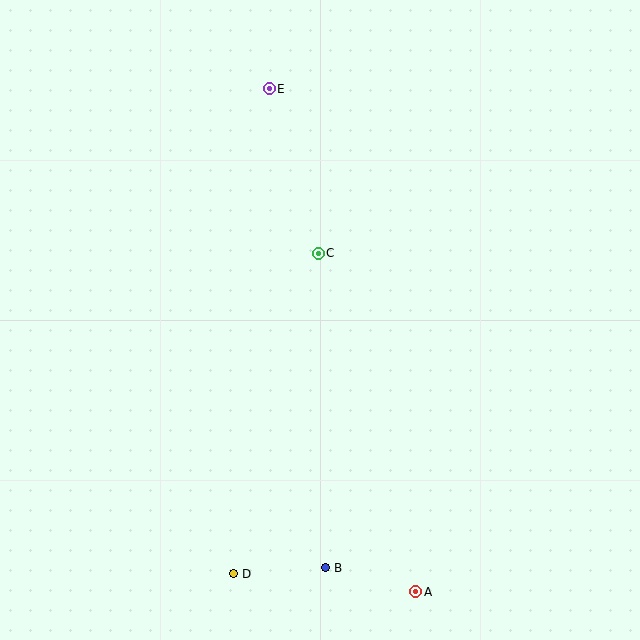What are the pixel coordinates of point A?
Point A is at (416, 592).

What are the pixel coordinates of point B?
Point B is at (326, 568).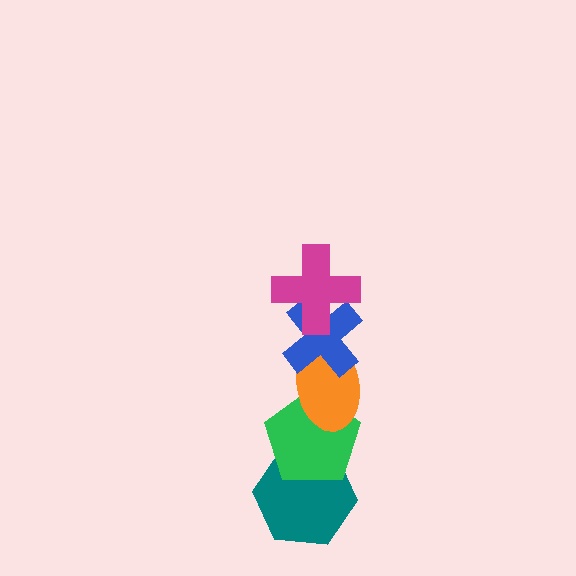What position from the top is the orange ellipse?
The orange ellipse is 3rd from the top.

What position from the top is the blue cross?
The blue cross is 2nd from the top.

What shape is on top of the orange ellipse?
The blue cross is on top of the orange ellipse.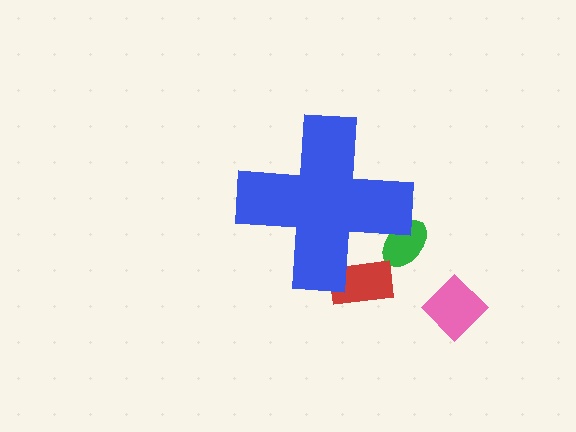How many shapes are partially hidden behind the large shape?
2 shapes are partially hidden.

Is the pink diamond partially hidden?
No, the pink diamond is fully visible.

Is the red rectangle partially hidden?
Yes, the red rectangle is partially hidden behind the blue cross.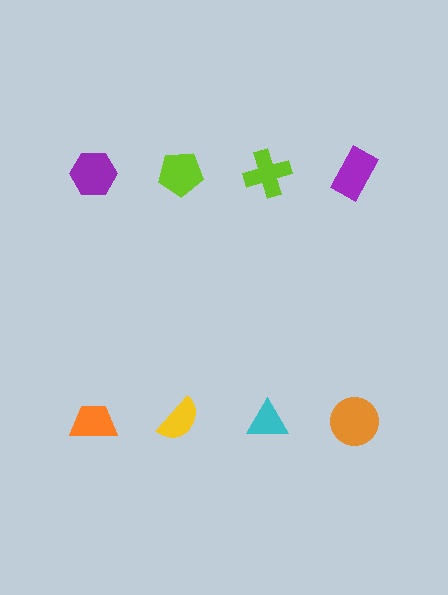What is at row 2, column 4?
An orange circle.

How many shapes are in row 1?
4 shapes.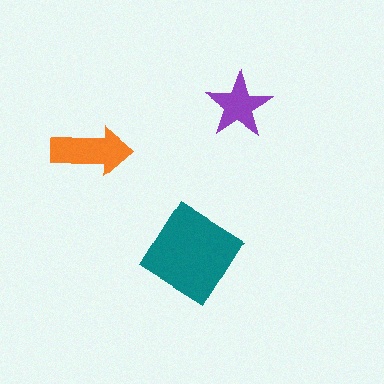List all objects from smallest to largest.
The purple star, the orange arrow, the teal diamond.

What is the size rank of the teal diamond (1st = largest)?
1st.